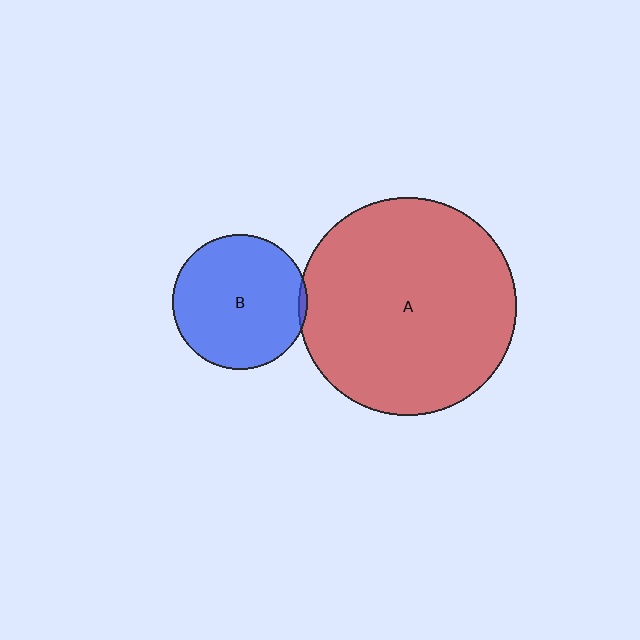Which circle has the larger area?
Circle A (red).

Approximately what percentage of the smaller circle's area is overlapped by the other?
Approximately 5%.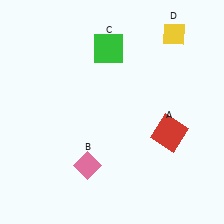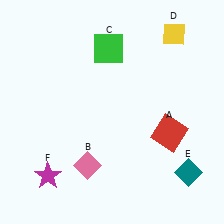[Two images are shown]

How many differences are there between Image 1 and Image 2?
There are 2 differences between the two images.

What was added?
A teal diamond (E), a magenta star (F) were added in Image 2.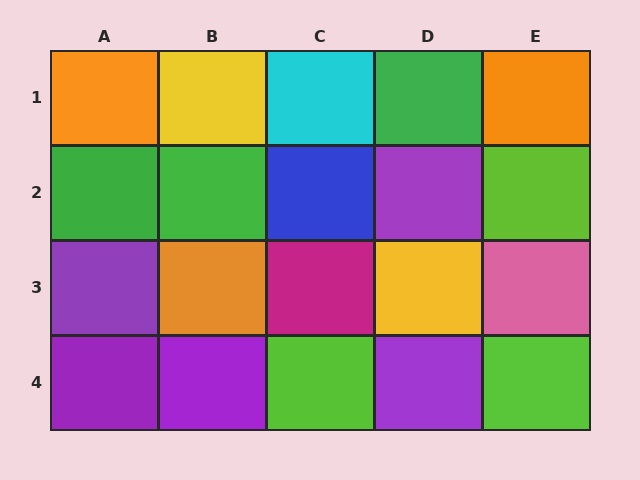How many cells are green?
3 cells are green.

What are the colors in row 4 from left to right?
Purple, purple, lime, purple, lime.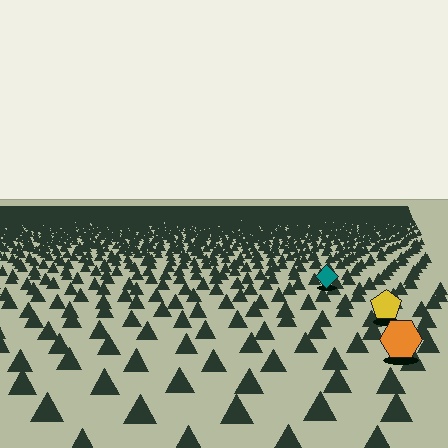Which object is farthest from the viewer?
The teal diamond is farthest from the viewer. It appears smaller and the ground texture around it is denser.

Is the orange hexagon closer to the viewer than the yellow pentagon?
Yes. The orange hexagon is closer — you can tell from the texture gradient: the ground texture is coarser near it.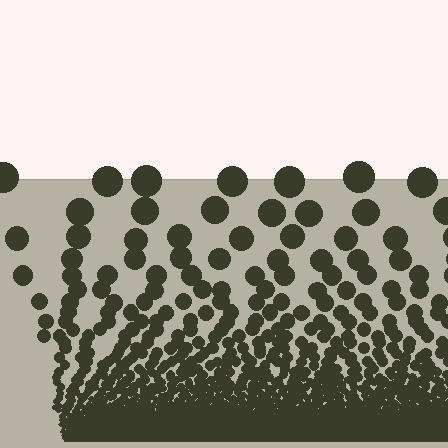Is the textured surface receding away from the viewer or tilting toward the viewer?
The surface appears to tilt toward the viewer. Texture elements get larger and sparser toward the top.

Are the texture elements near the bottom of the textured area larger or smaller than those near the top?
Smaller. The gradient is inverted — elements near the bottom are smaller and denser.